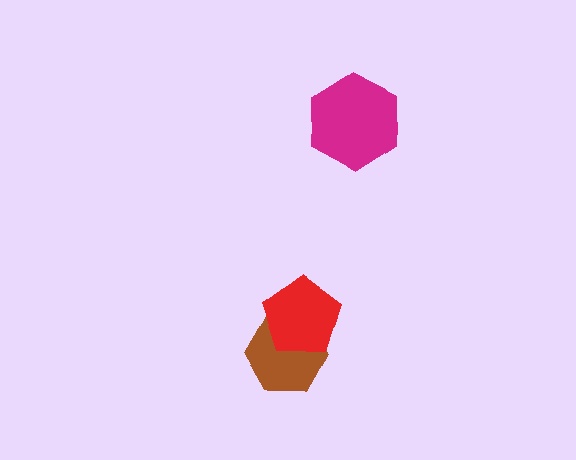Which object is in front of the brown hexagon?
The red pentagon is in front of the brown hexagon.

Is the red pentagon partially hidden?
No, no other shape covers it.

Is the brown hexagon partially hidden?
Yes, it is partially covered by another shape.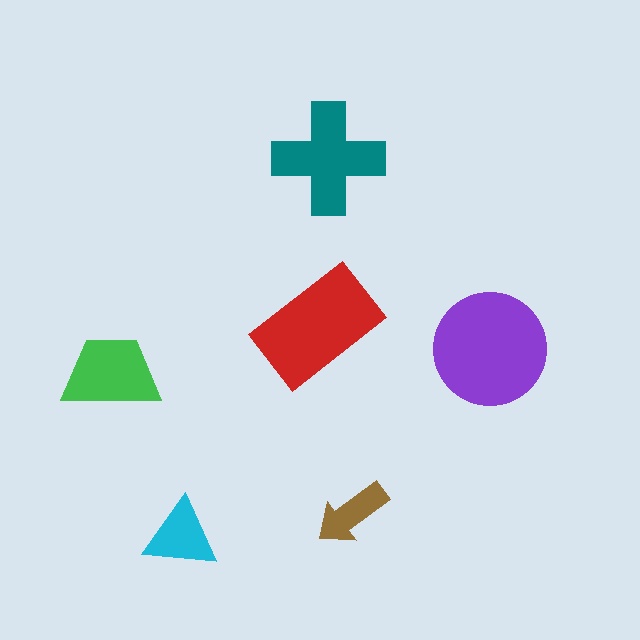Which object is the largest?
The purple circle.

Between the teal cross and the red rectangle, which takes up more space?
The red rectangle.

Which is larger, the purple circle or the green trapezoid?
The purple circle.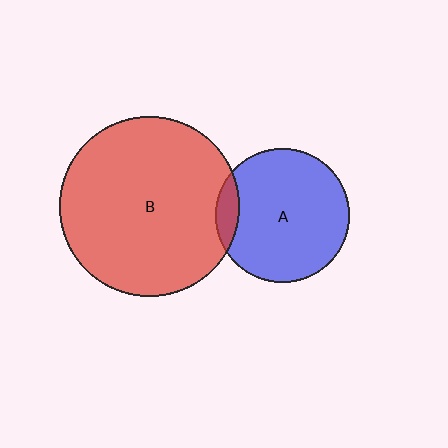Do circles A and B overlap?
Yes.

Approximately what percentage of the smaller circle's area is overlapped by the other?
Approximately 10%.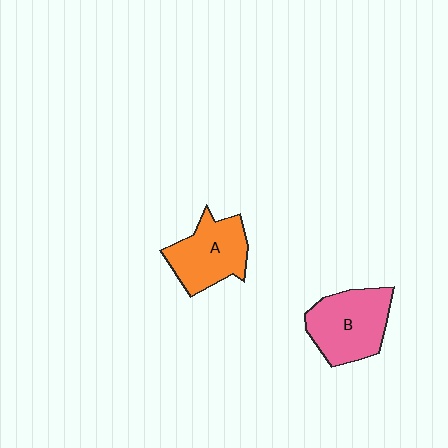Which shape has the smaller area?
Shape A (orange).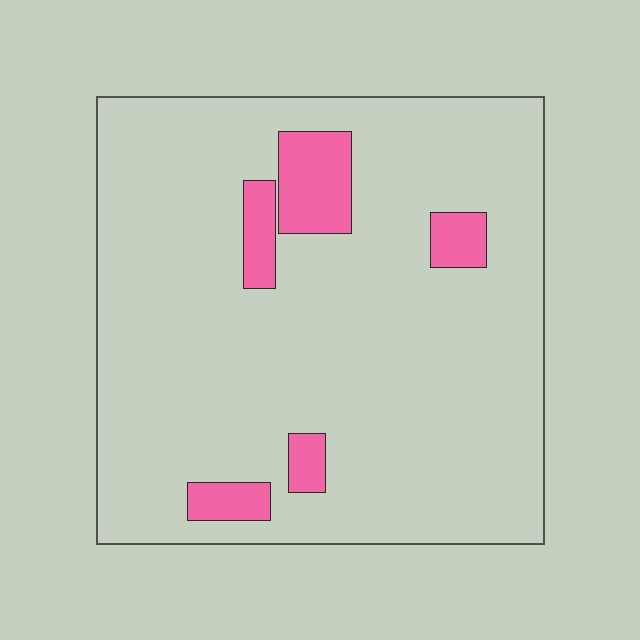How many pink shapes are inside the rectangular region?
5.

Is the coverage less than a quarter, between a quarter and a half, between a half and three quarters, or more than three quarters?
Less than a quarter.